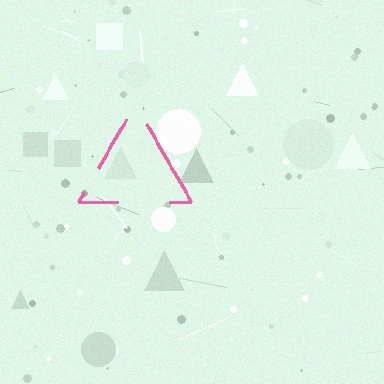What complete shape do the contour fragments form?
The contour fragments form a triangle.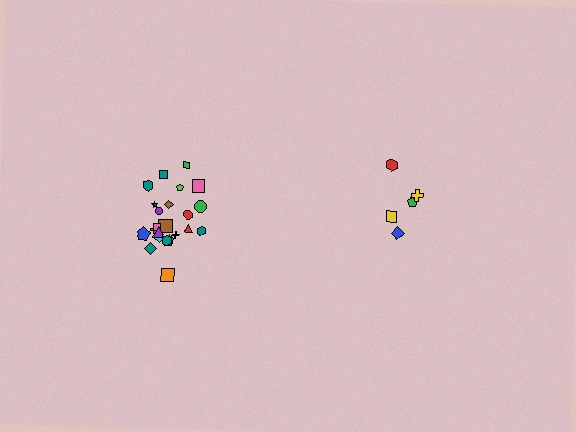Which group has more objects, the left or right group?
The left group.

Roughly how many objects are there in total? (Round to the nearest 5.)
Roughly 30 objects in total.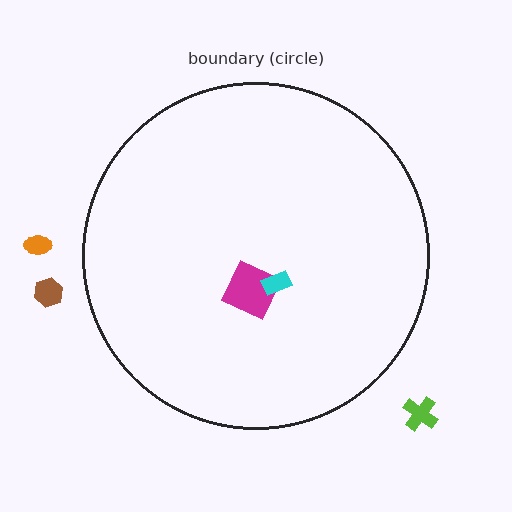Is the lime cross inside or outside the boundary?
Outside.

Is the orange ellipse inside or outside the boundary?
Outside.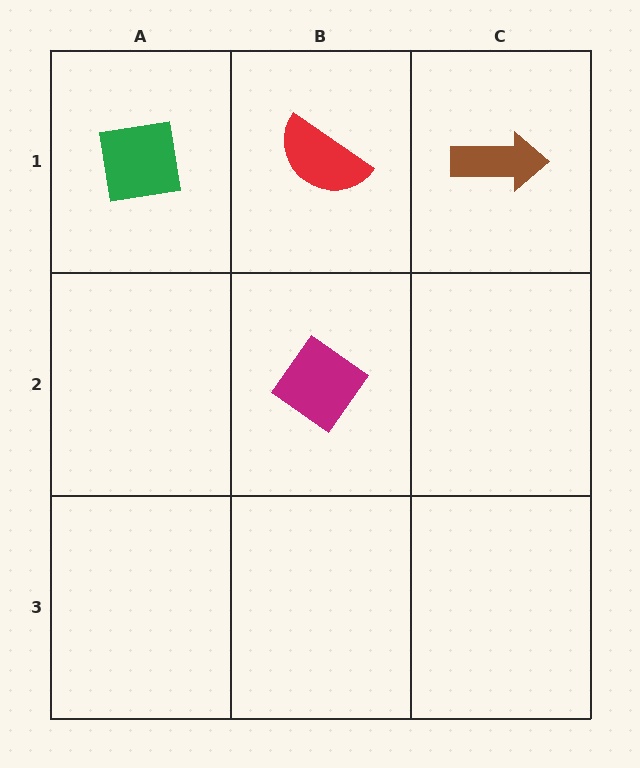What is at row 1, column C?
A brown arrow.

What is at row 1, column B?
A red semicircle.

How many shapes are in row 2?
1 shape.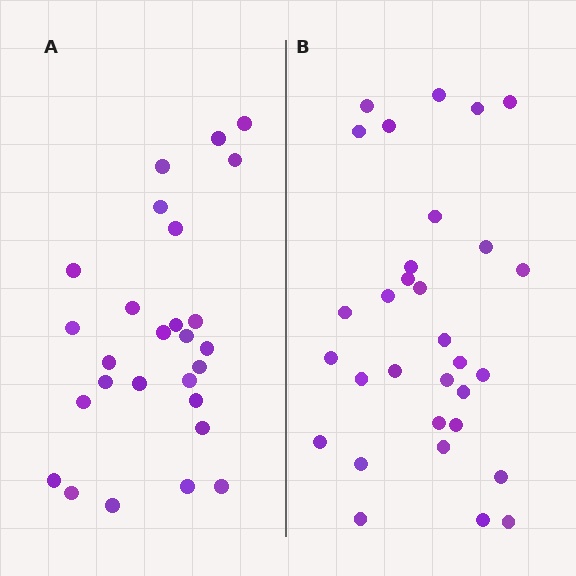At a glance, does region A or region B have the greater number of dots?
Region B (the right region) has more dots.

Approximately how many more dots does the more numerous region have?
Region B has about 4 more dots than region A.